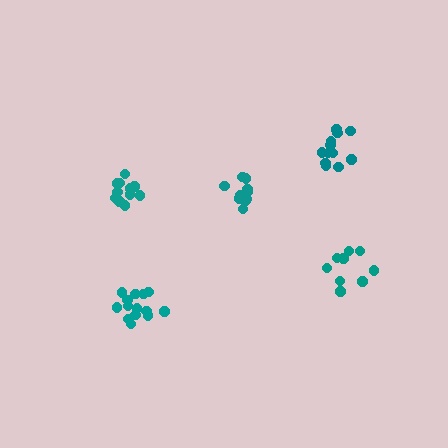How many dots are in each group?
Group 1: 12 dots, Group 2: 10 dots, Group 3: 11 dots, Group 4: 14 dots, Group 5: 10 dots (57 total).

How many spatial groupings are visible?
There are 5 spatial groupings.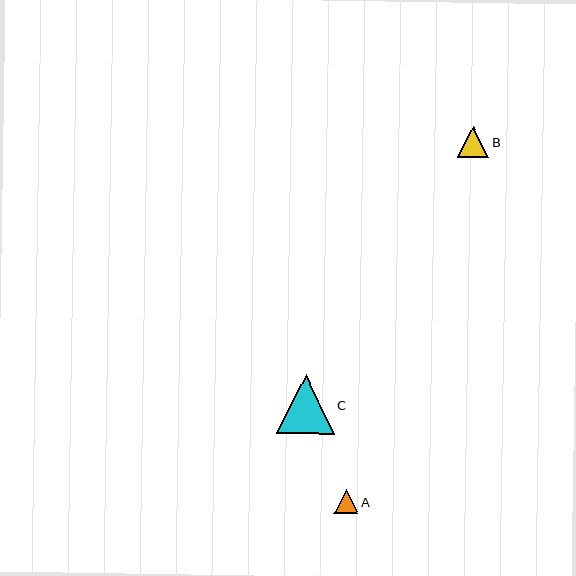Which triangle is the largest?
Triangle C is the largest with a size of approximately 58 pixels.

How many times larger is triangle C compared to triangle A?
Triangle C is approximately 2.4 times the size of triangle A.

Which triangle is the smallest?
Triangle A is the smallest with a size of approximately 24 pixels.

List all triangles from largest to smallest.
From largest to smallest: C, B, A.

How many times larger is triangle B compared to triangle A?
Triangle B is approximately 1.3 times the size of triangle A.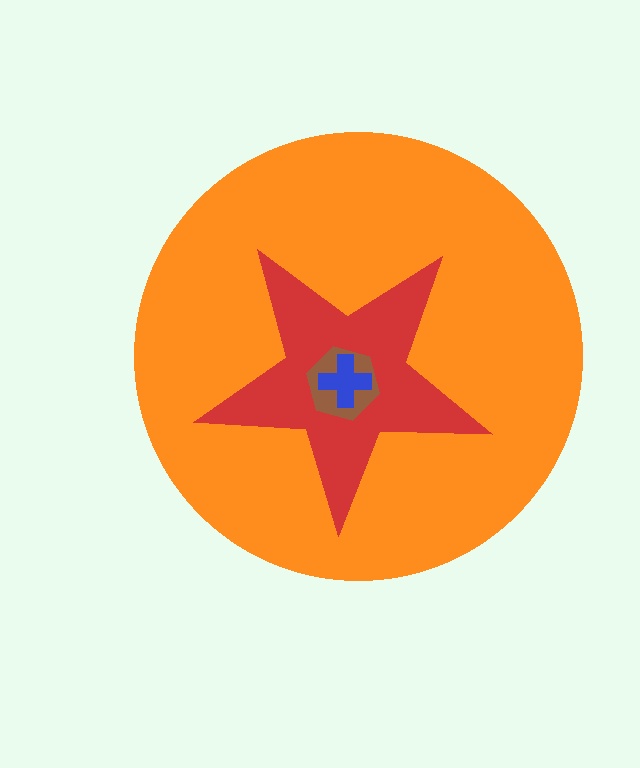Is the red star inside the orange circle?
Yes.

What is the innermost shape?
The blue cross.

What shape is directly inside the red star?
The brown hexagon.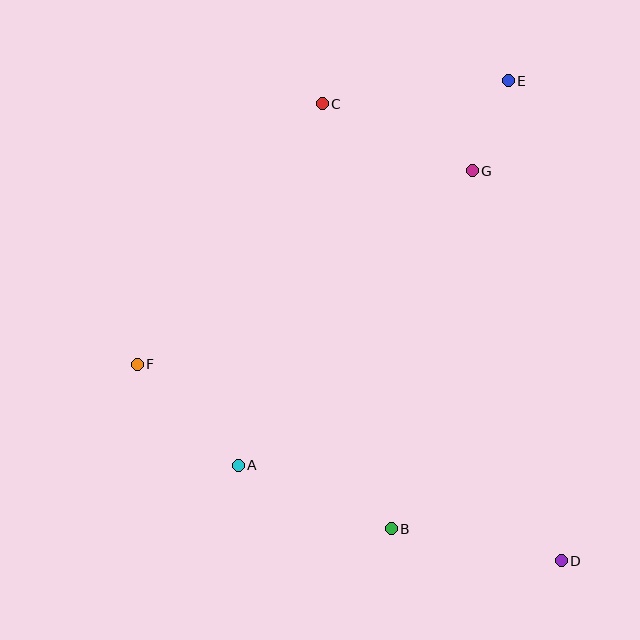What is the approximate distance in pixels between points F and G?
The distance between F and G is approximately 387 pixels.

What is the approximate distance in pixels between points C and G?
The distance between C and G is approximately 164 pixels.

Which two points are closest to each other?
Points E and G are closest to each other.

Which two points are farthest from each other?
Points C and D are farthest from each other.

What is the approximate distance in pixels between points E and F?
The distance between E and F is approximately 467 pixels.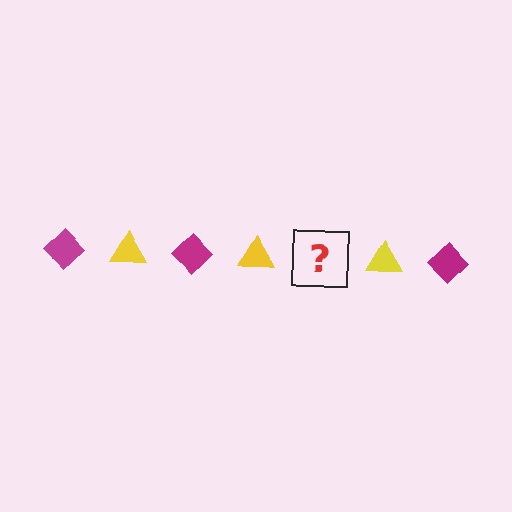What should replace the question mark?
The question mark should be replaced with a magenta diamond.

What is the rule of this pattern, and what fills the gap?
The rule is that the pattern alternates between magenta diamond and yellow triangle. The gap should be filled with a magenta diamond.